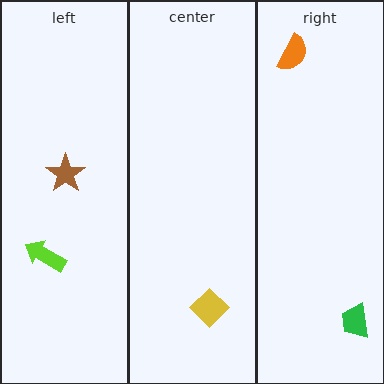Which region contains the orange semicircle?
The right region.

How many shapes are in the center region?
1.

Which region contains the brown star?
The left region.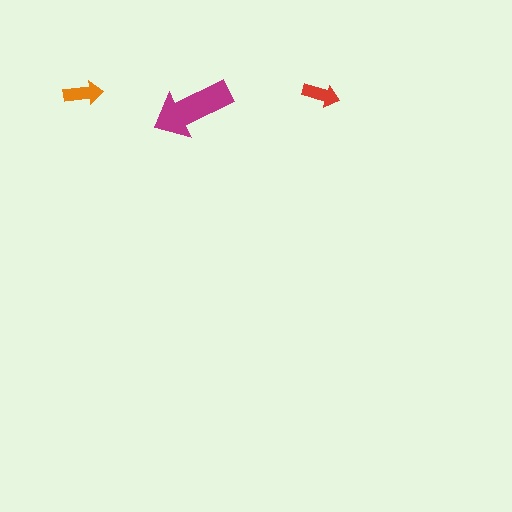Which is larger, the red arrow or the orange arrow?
The orange one.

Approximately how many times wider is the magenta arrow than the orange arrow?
About 2 times wider.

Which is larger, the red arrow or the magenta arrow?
The magenta one.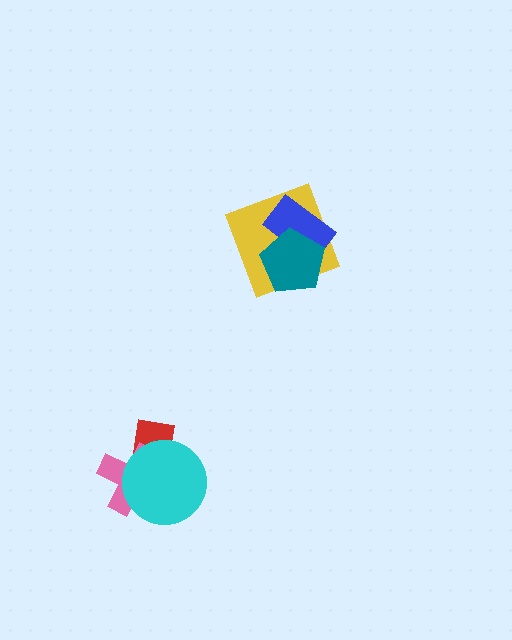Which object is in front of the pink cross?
The cyan circle is in front of the pink cross.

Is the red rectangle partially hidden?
Yes, it is partially covered by another shape.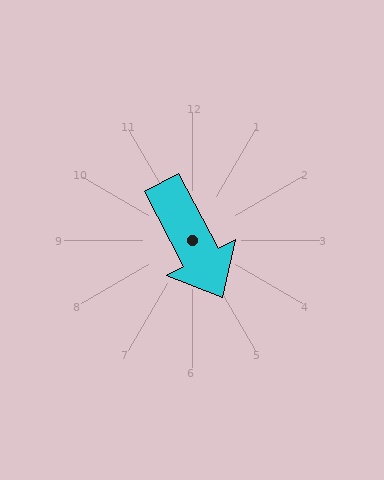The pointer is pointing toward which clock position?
Roughly 5 o'clock.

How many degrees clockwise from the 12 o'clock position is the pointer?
Approximately 152 degrees.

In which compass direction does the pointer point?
Southeast.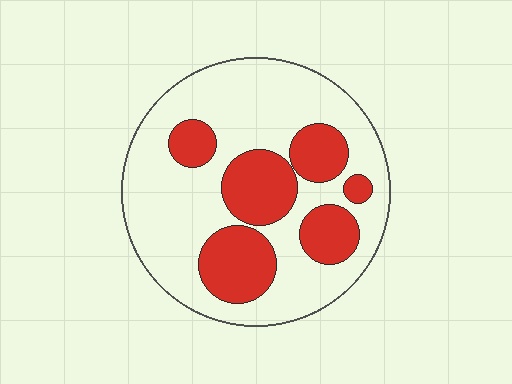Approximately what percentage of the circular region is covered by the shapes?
Approximately 30%.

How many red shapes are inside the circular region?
6.